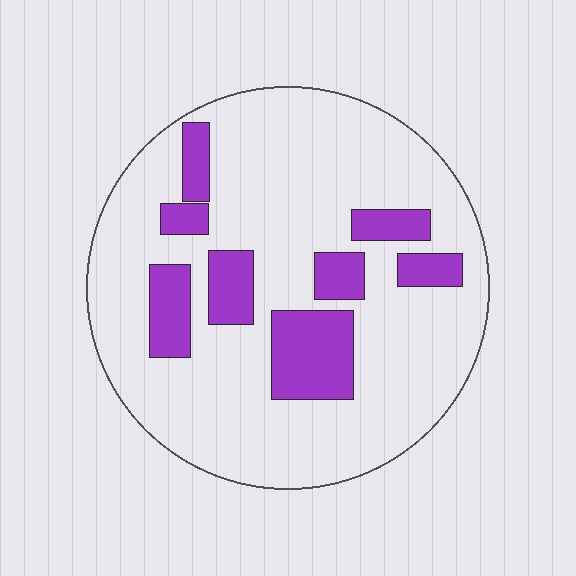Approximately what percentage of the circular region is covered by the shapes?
Approximately 20%.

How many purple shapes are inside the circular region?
8.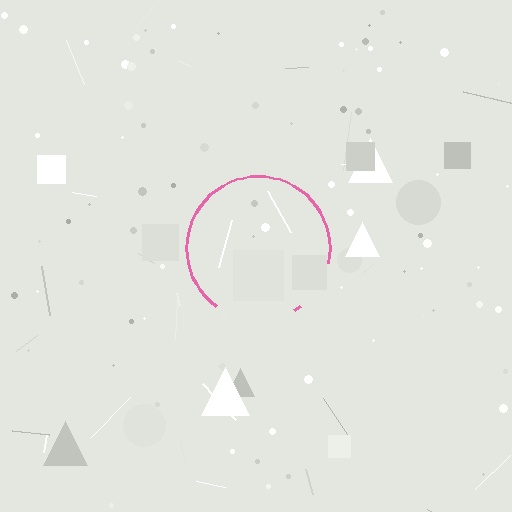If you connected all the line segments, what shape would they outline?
They would outline a circle.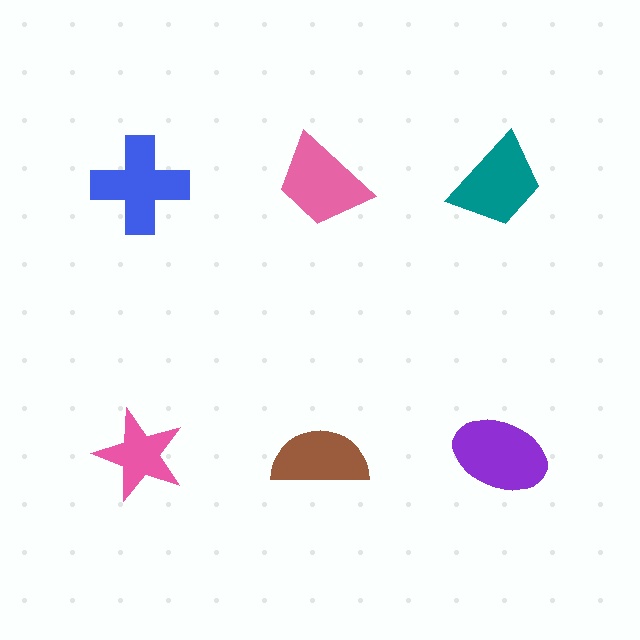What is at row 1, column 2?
A pink trapezoid.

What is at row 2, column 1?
A pink star.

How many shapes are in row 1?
3 shapes.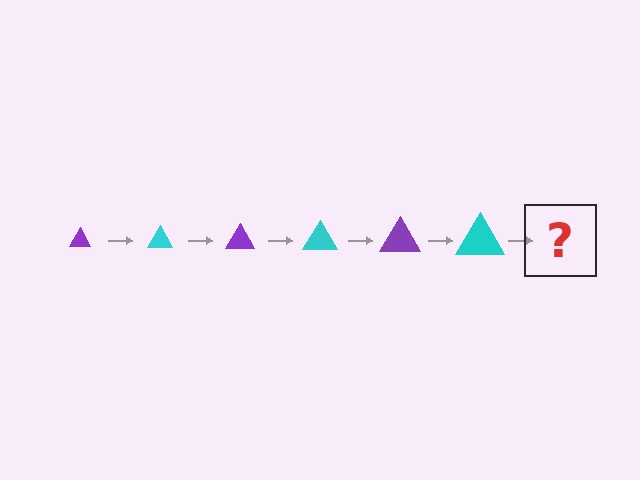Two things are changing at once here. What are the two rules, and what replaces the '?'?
The two rules are that the triangle grows larger each step and the color cycles through purple and cyan. The '?' should be a purple triangle, larger than the previous one.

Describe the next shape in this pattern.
It should be a purple triangle, larger than the previous one.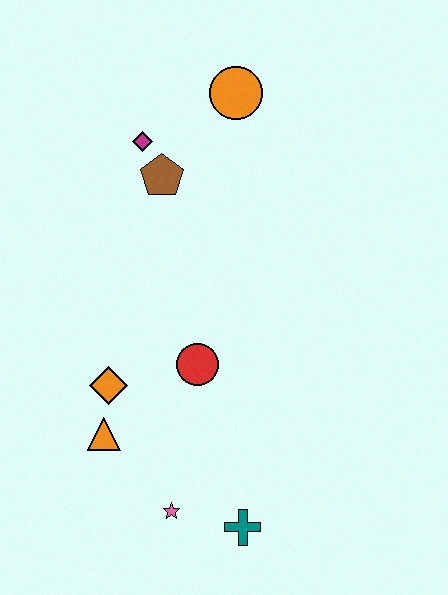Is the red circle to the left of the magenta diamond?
No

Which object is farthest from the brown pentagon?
The teal cross is farthest from the brown pentagon.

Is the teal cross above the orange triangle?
No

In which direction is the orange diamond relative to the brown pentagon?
The orange diamond is below the brown pentagon.